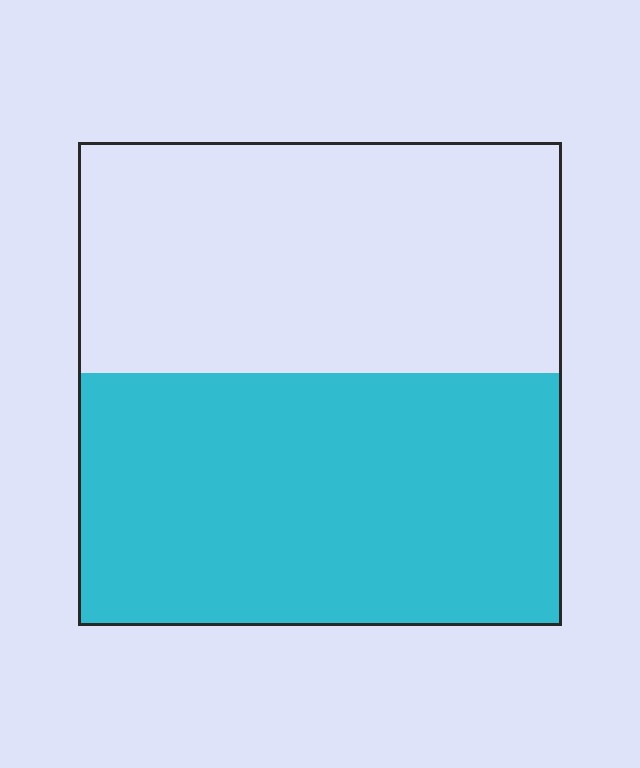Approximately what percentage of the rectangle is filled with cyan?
Approximately 50%.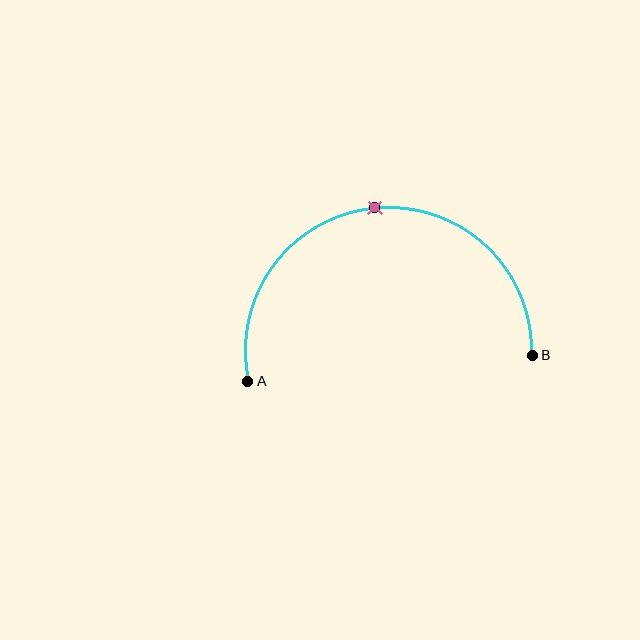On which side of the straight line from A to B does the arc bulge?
The arc bulges above the straight line connecting A and B.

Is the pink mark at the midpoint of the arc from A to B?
Yes. The pink mark lies on the arc at equal arc-length from both A and B — it is the arc midpoint.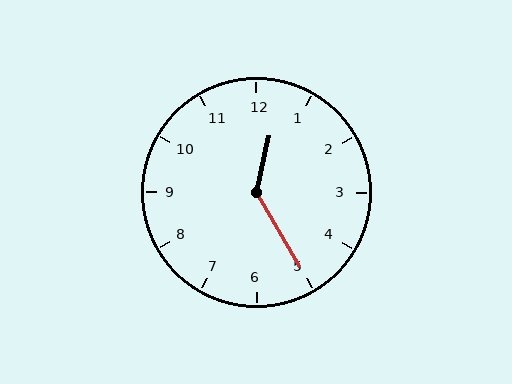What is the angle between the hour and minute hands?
Approximately 138 degrees.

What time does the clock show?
12:25.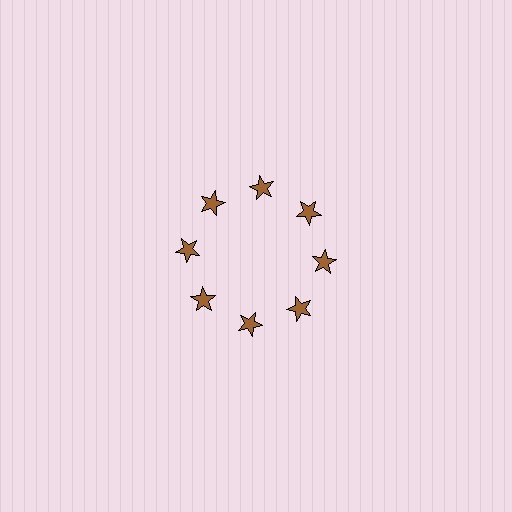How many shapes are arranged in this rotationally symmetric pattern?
There are 8 shapes, arranged in 8 groups of 1.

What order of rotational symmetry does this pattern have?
This pattern has 8-fold rotational symmetry.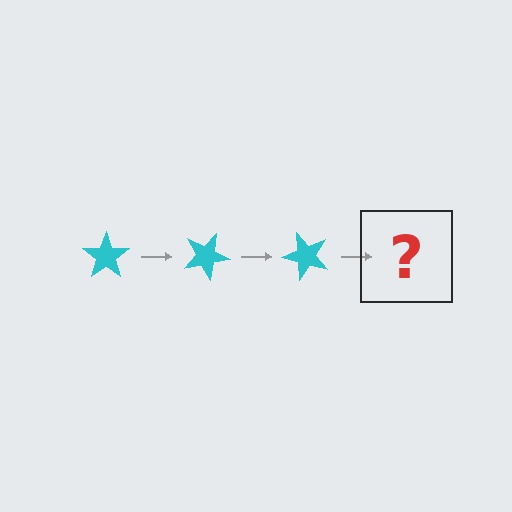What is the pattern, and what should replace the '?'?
The pattern is that the star rotates 25 degrees each step. The '?' should be a cyan star rotated 75 degrees.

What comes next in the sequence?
The next element should be a cyan star rotated 75 degrees.